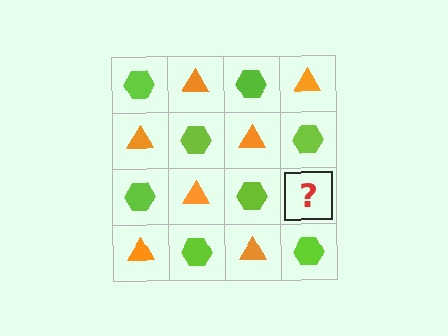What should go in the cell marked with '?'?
The missing cell should contain an orange triangle.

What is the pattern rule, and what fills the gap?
The rule is that it alternates lime hexagon and orange triangle in a checkerboard pattern. The gap should be filled with an orange triangle.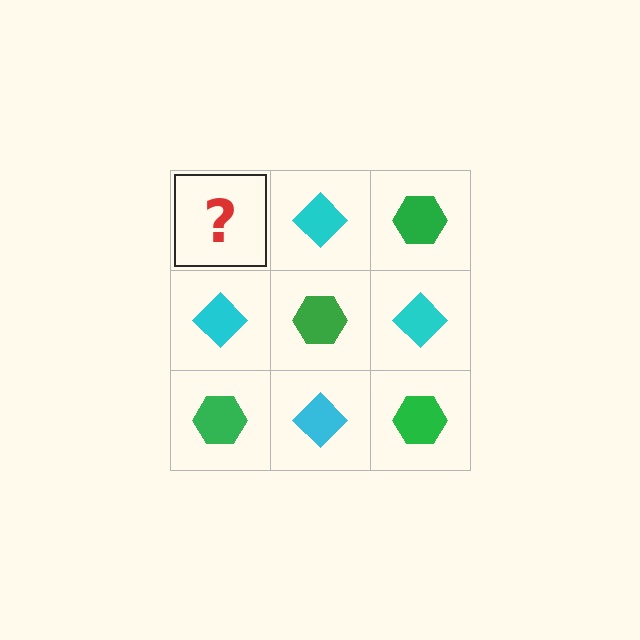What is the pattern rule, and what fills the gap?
The rule is that it alternates green hexagon and cyan diamond in a checkerboard pattern. The gap should be filled with a green hexagon.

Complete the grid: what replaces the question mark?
The question mark should be replaced with a green hexagon.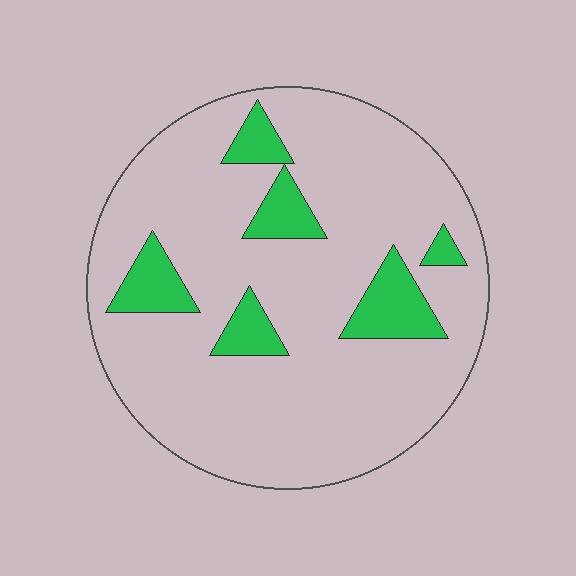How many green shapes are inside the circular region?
6.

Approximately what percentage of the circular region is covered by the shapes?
Approximately 15%.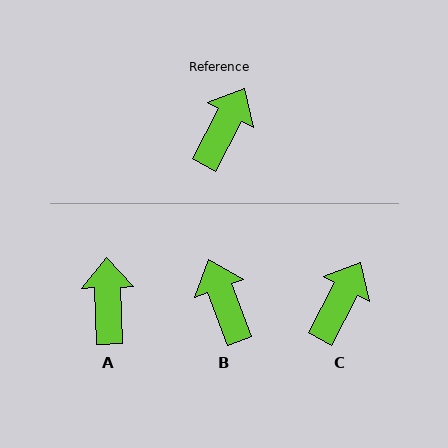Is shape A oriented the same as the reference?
No, it is off by about 29 degrees.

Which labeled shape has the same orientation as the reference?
C.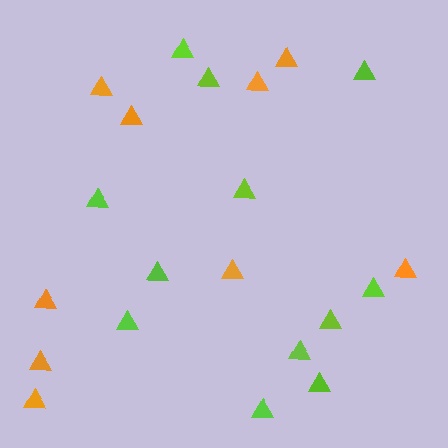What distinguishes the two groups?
There are 2 groups: one group of lime triangles (12) and one group of orange triangles (9).